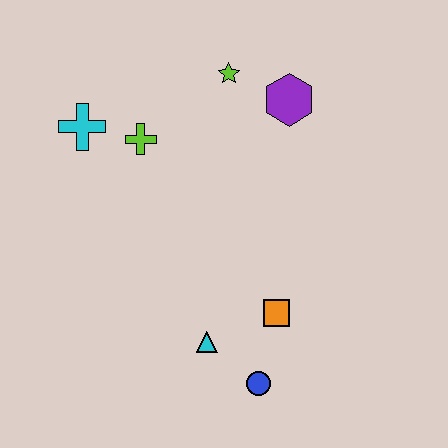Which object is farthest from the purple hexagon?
The blue circle is farthest from the purple hexagon.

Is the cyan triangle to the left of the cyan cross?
No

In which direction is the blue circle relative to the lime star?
The blue circle is below the lime star.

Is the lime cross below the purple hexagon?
Yes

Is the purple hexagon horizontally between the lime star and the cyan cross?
No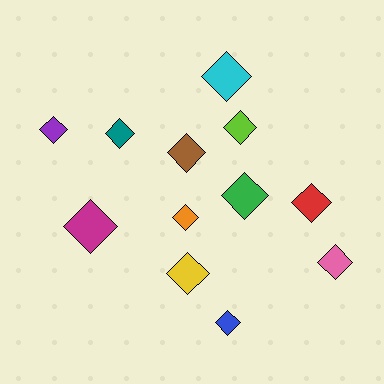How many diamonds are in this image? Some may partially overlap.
There are 12 diamonds.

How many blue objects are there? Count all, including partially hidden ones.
There is 1 blue object.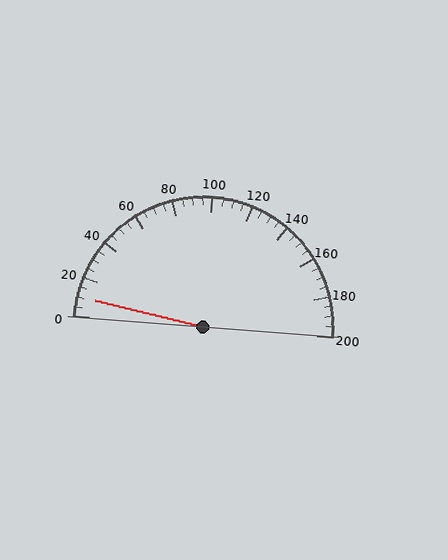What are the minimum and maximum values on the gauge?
The gauge ranges from 0 to 200.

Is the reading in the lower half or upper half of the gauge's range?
The reading is in the lower half of the range (0 to 200).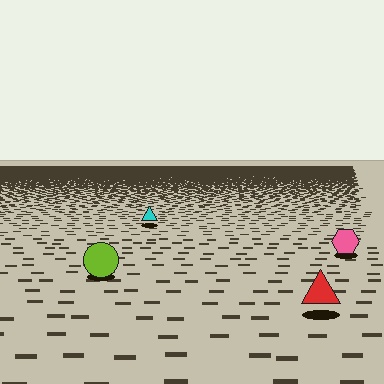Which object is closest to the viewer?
The red triangle is closest. The texture marks near it are larger and more spread out.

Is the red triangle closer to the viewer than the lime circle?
Yes. The red triangle is closer — you can tell from the texture gradient: the ground texture is coarser near it.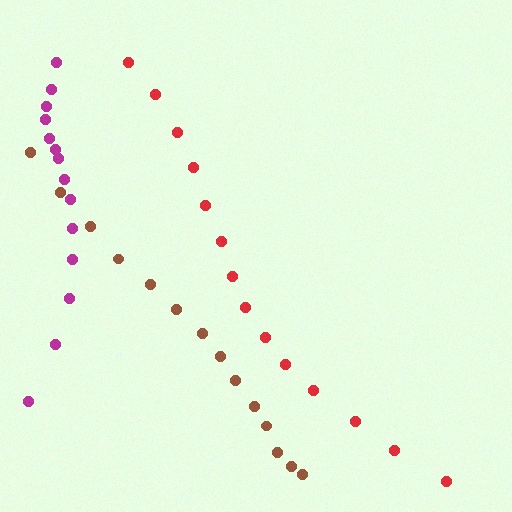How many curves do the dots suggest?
There are 3 distinct paths.